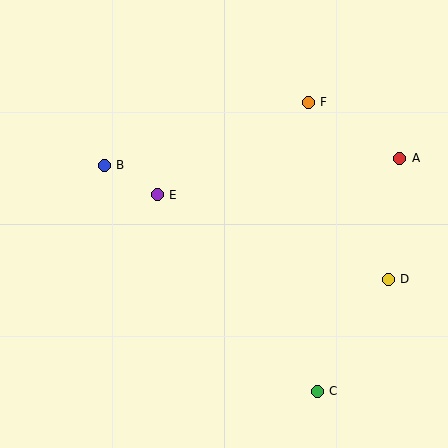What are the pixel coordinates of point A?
Point A is at (400, 158).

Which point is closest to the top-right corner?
Point A is closest to the top-right corner.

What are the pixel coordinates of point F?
Point F is at (308, 102).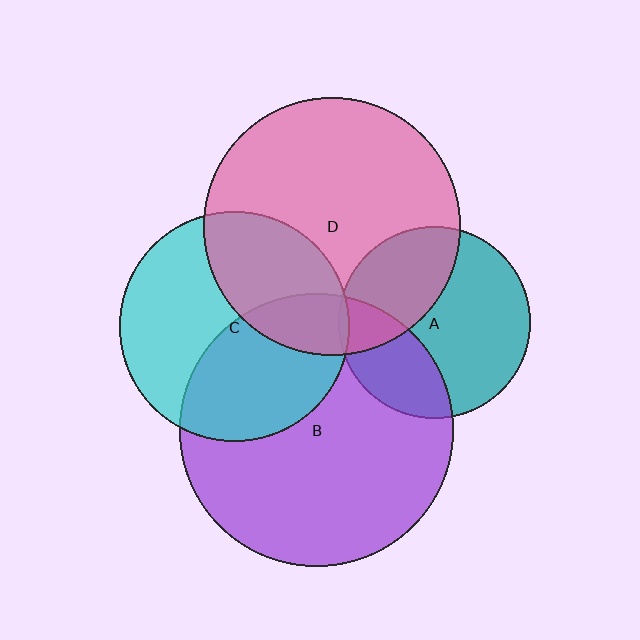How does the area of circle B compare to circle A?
Approximately 2.0 times.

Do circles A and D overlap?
Yes.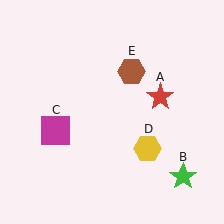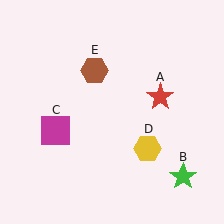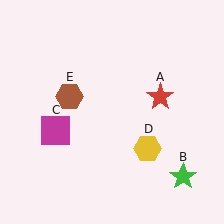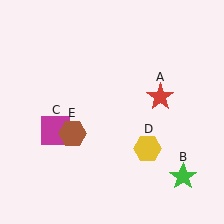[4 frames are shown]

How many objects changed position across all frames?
1 object changed position: brown hexagon (object E).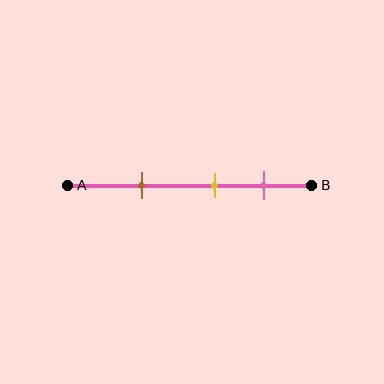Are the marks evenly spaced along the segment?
Yes, the marks are approximately evenly spaced.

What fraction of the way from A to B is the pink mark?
The pink mark is approximately 80% (0.8) of the way from A to B.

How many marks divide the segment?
There are 3 marks dividing the segment.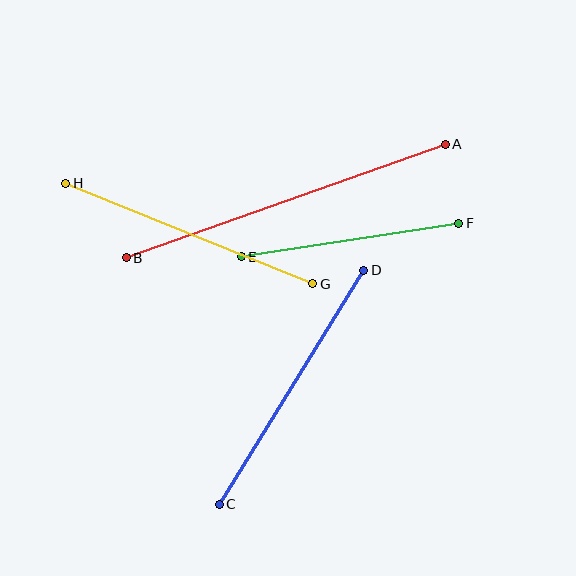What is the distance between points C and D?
The distance is approximately 275 pixels.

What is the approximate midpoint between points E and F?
The midpoint is at approximately (350, 240) pixels.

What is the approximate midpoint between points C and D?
The midpoint is at approximately (291, 387) pixels.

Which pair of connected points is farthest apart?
Points A and B are farthest apart.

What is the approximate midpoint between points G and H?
The midpoint is at approximately (189, 234) pixels.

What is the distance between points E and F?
The distance is approximately 220 pixels.